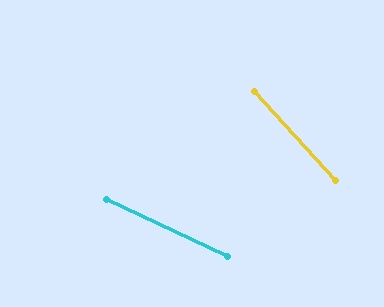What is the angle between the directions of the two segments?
Approximately 23 degrees.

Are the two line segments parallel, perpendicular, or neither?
Neither parallel nor perpendicular — they differ by about 23°.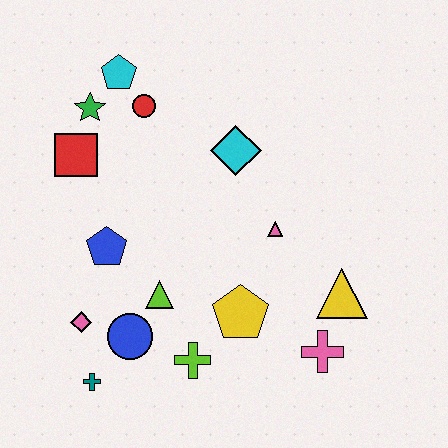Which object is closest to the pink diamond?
The blue circle is closest to the pink diamond.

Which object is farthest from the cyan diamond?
The teal cross is farthest from the cyan diamond.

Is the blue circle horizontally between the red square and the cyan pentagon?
No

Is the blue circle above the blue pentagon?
No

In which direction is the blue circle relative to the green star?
The blue circle is below the green star.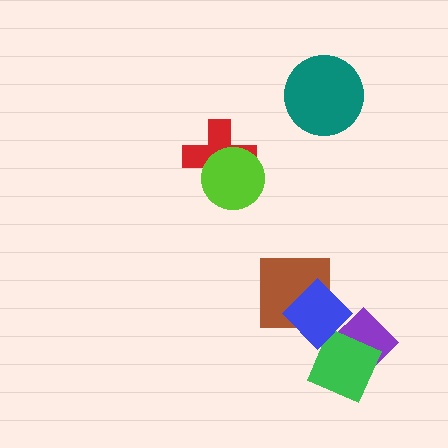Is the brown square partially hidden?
Yes, it is partially covered by another shape.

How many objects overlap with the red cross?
1 object overlaps with the red cross.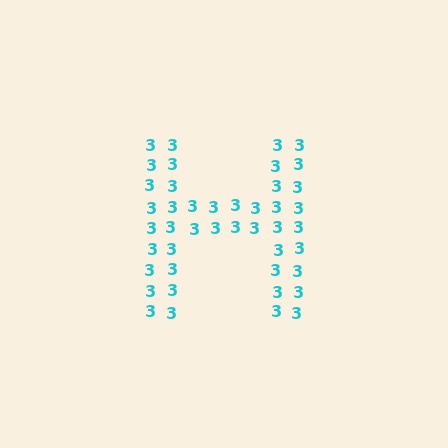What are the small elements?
The small elements are digit 3's.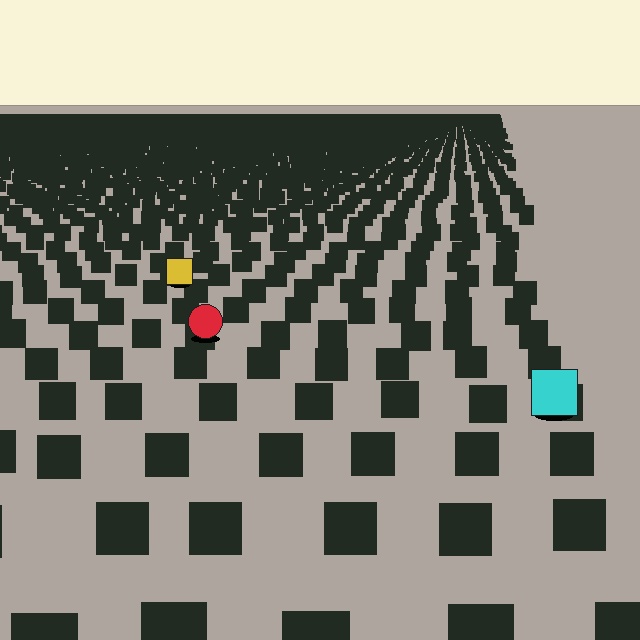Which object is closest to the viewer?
The cyan square is closest. The texture marks near it are larger and more spread out.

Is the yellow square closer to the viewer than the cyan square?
No. The cyan square is closer — you can tell from the texture gradient: the ground texture is coarser near it.